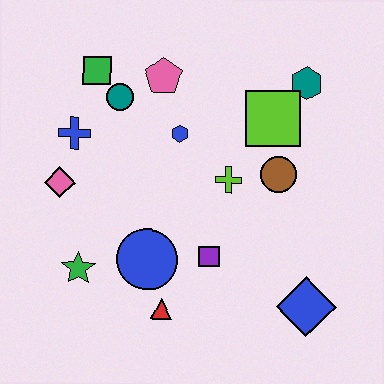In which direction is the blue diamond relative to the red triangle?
The blue diamond is to the right of the red triangle.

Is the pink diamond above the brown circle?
No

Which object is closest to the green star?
The blue circle is closest to the green star.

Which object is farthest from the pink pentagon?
The blue diamond is farthest from the pink pentagon.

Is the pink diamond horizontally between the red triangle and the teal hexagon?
No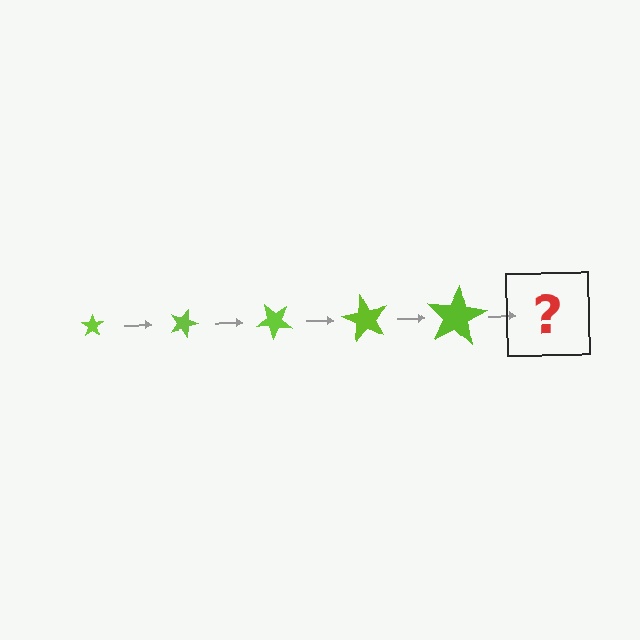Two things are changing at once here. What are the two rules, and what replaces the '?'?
The two rules are that the star grows larger each step and it rotates 20 degrees each step. The '?' should be a star, larger than the previous one and rotated 100 degrees from the start.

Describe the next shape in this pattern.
It should be a star, larger than the previous one and rotated 100 degrees from the start.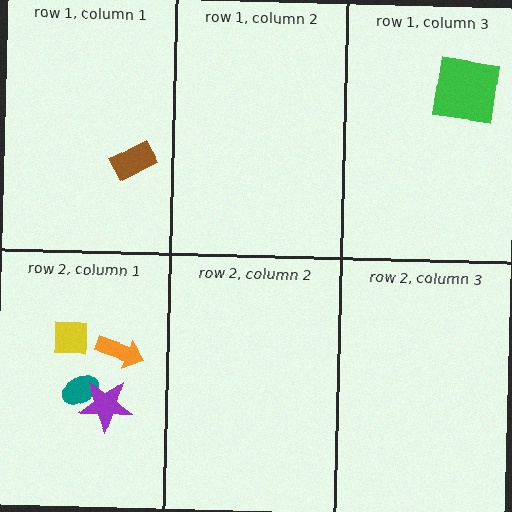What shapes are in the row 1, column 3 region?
The green square.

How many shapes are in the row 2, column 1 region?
4.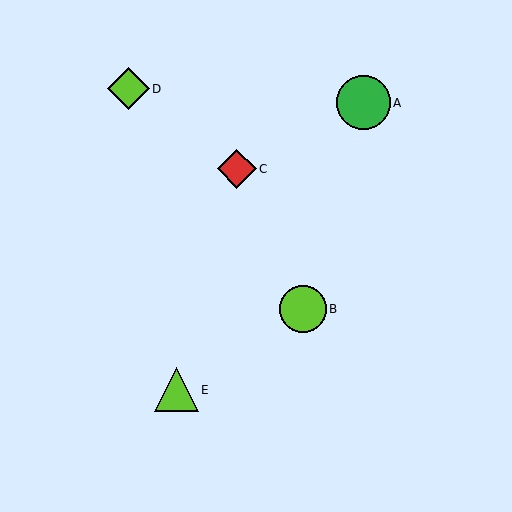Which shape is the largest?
The green circle (labeled A) is the largest.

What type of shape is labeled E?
Shape E is a lime triangle.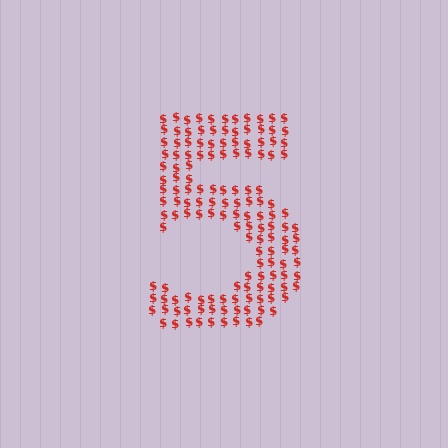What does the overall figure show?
The overall figure shows the digit 5.